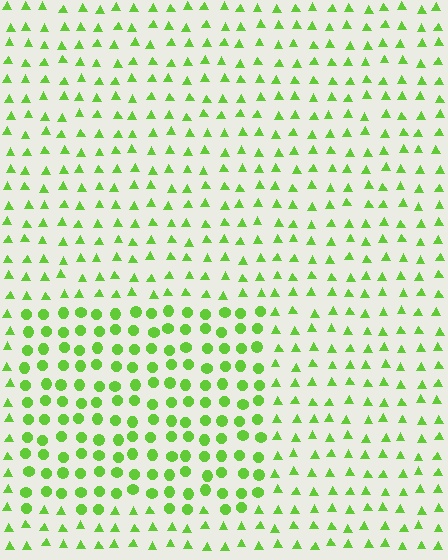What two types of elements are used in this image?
The image uses circles inside the rectangle region and triangles outside it.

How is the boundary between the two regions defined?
The boundary is defined by a change in element shape: circles inside vs. triangles outside. All elements share the same color and spacing.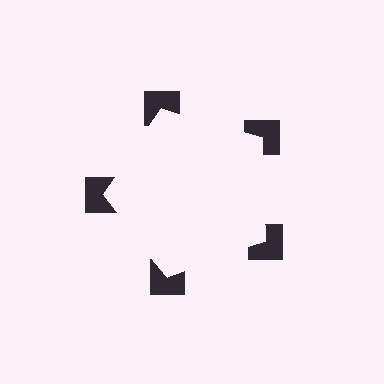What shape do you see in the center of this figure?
An illusory pentagon — its edges are inferred from the aligned wedge cuts in the notched squares, not physically drawn.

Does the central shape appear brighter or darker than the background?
It typically appears slightly brighter than the background, even though no actual brightness change is drawn.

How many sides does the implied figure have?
5 sides.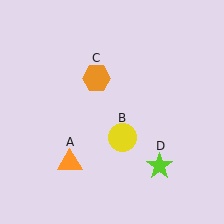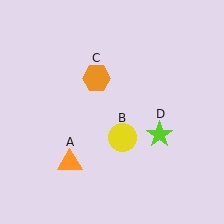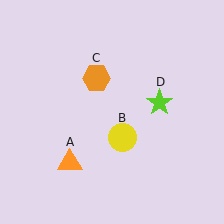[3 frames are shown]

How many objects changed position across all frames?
1 object changed position: lime star (object D).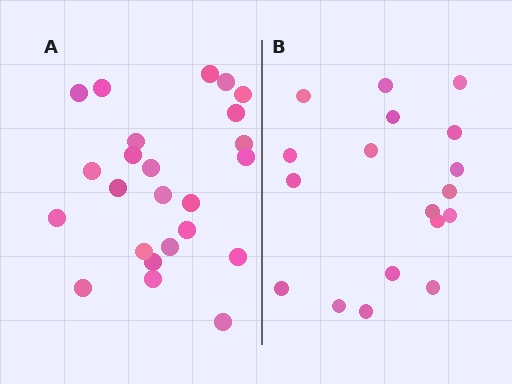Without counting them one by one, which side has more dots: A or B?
Region A (the left region) has more dots.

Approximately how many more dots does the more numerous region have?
Region A has about 6 more dots than region B.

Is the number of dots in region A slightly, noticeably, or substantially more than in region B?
Region A has noticeably more, but not dramatically so. The ratio is roughly 1.3 to 1.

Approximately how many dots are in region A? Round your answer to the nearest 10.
About 20 dots. (The exact count is 24, which rounds to 20.)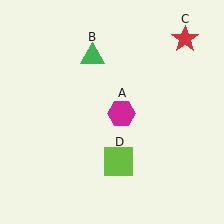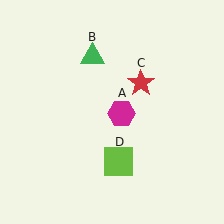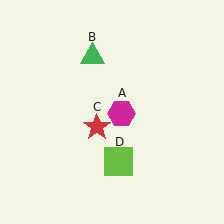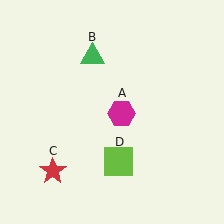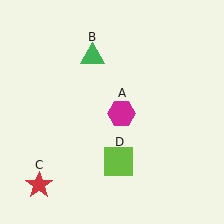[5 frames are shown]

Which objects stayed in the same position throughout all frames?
Magenta hexagon (object A) and green triangle (object B) and lime square (object D) remained stationary.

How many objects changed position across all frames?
1 object changed position: red star (object C).